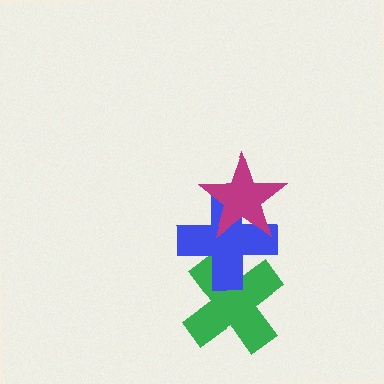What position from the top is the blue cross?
The blue cross is 2nd from the top.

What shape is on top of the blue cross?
The magenta star is on top of the blue cross.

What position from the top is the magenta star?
The magenta star is 1st from the top.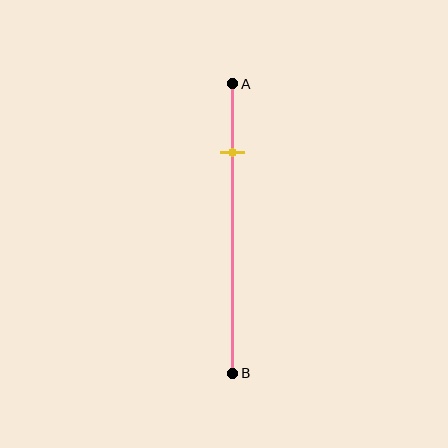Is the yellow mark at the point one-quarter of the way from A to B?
Yes, the mark is approximately at the one-quarter point.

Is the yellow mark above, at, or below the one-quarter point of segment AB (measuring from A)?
The yellow mark is approximately at the one-quarter point of segment AB.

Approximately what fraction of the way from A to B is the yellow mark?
The yellow mark is approximately 25% of the way from A to B.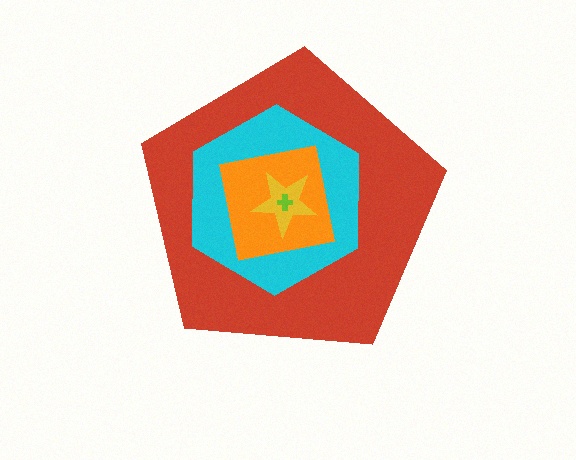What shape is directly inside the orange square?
The yellow star.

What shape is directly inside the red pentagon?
The cyan hexagon.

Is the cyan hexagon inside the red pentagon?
Yes.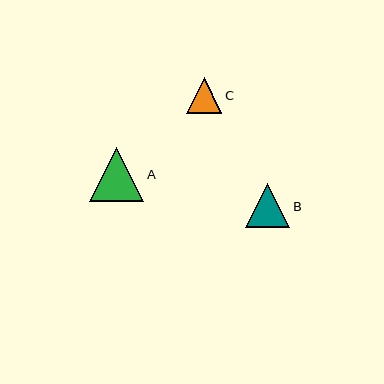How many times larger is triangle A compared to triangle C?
Triangle A is approximately 1.5 times the size of triangle C.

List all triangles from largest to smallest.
From largest to smallest: A, B, C.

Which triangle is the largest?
Triangle A is the largest with a size of approximately 54 pixels.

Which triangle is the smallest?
Triangle C is the smallest with a size of approximately 36 pixels.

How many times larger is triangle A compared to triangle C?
Triangle A is approximately 1.5 times the size of triangle C.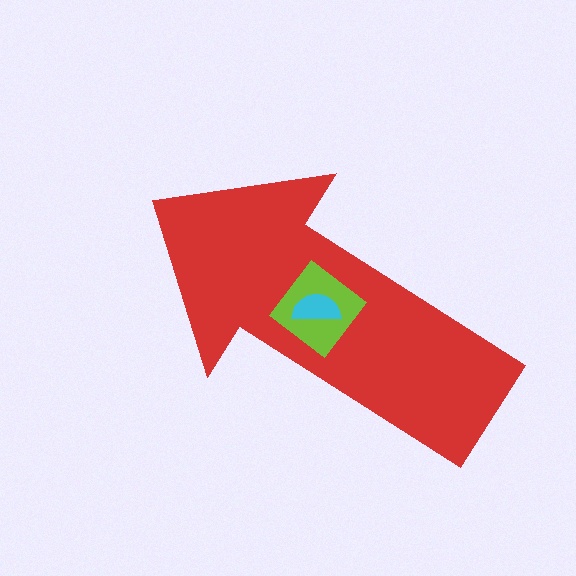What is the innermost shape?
The cyan semicircle.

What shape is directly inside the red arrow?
The lime diamond.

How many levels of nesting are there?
3.